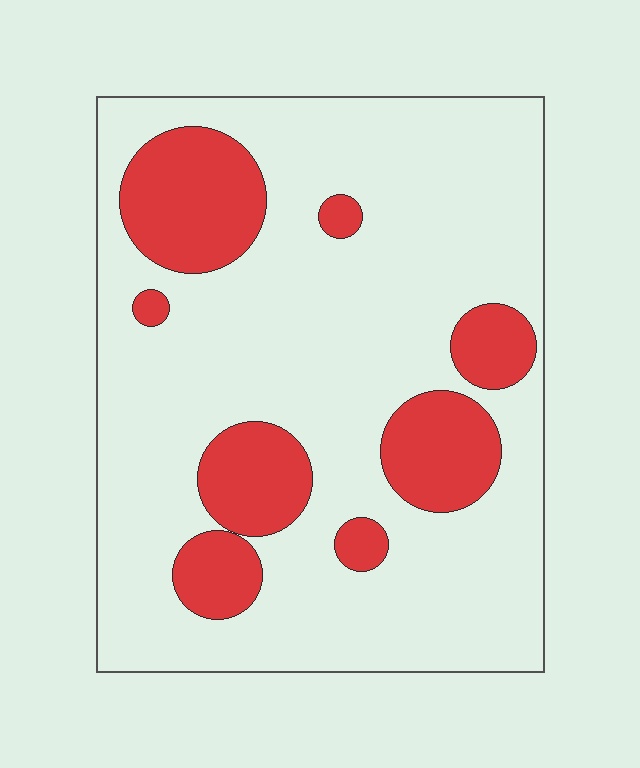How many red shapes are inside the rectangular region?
8.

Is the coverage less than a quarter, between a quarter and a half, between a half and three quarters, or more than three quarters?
Less than a quarter.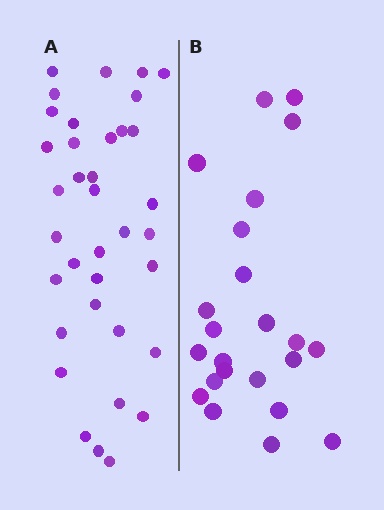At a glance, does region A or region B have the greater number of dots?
Region A (the left region) has more dots.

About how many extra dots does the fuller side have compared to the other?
Region A has approximately 15 more dots than region B.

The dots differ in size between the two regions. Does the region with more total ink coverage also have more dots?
No. Region B has more total ink coverage because its dots are larger, but region A actually contains more individual dots. Total area can be misleading — the number of items is what matters here.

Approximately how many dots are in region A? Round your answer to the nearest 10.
About 40 dots. (The exact count is 36, which rounds to 40.)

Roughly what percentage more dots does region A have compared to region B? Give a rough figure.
About 55% more.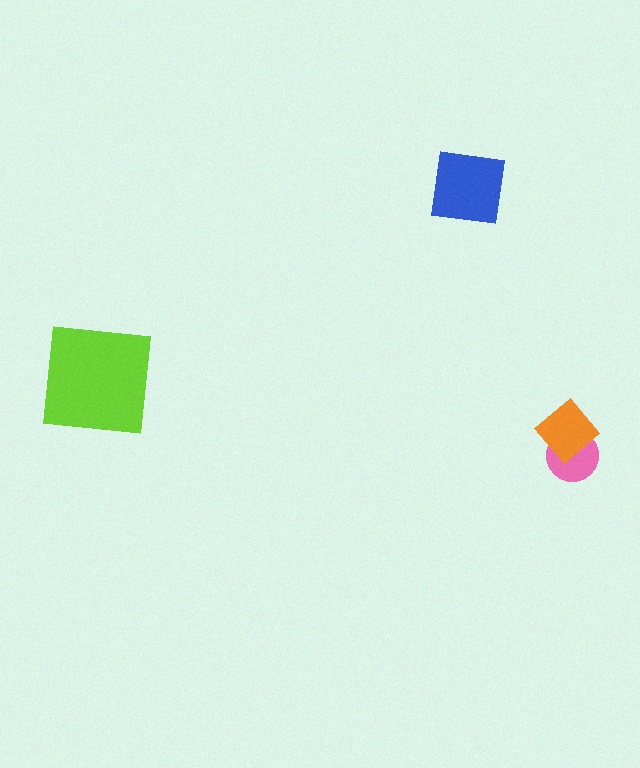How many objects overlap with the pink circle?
1 object overlaps with the pink circle.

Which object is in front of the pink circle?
The orange diamond is in front of the pink circle.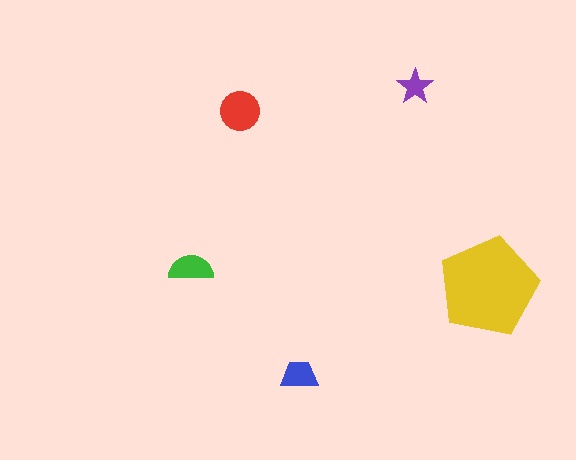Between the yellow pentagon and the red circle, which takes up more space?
The yellow pentagon.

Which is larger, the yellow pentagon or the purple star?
The yellow pentagon.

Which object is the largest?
The yellow pentagon.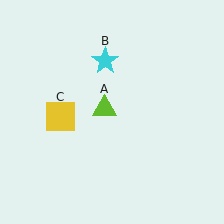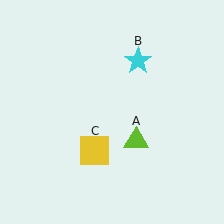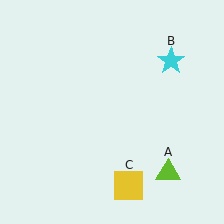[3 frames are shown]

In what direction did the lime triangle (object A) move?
The lime triangle (object A) moved down and to the right.